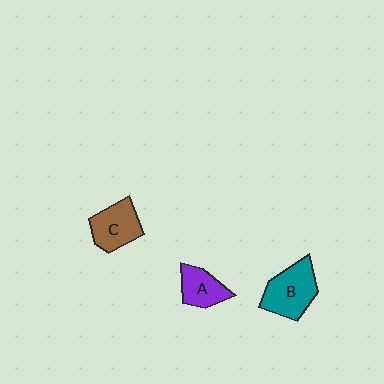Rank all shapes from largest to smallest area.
From largest to smallest: B (teal), C (brown), A (purple).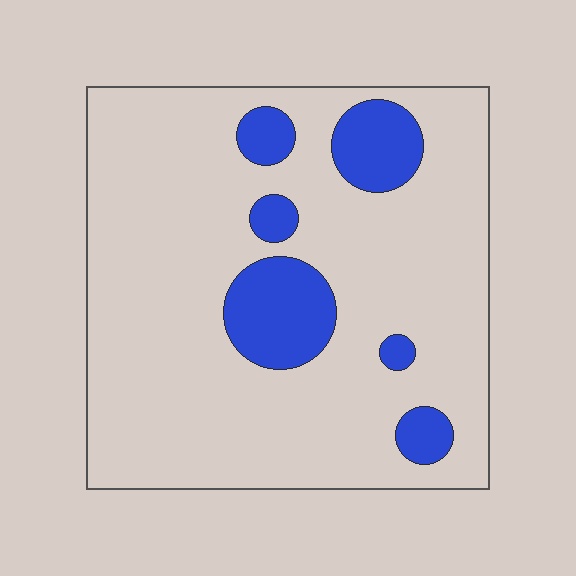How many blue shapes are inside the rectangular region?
6.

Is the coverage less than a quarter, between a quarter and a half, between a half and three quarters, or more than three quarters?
Less than a quarter.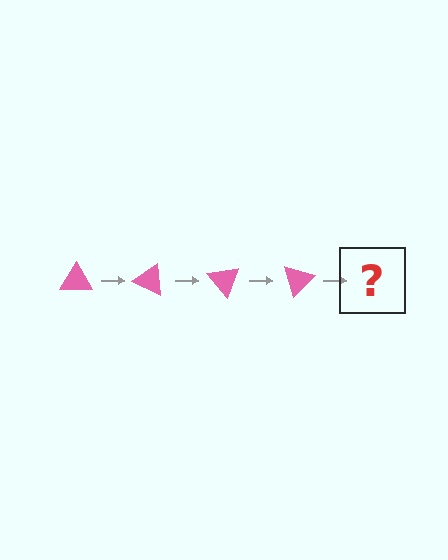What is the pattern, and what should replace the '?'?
The pattern is that the triangle rotates 25 degrees each step. The '?' should be a pink triangle rotated 100 degrees.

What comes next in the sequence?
The next element should be a pink triangle rotated 100 degrees.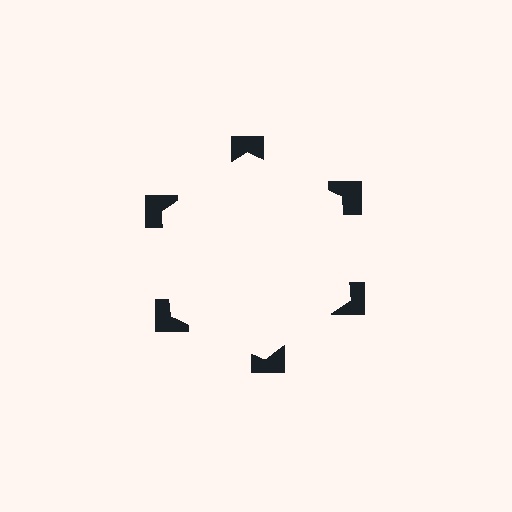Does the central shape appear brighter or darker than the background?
It typically appears slightly brighter than the background, even though no actual brightness change is drawn.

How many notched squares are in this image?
There are 6 — one at each vertex of the illusory hexagon.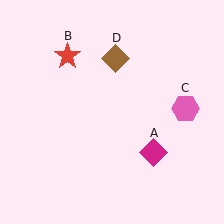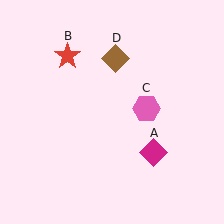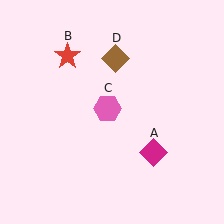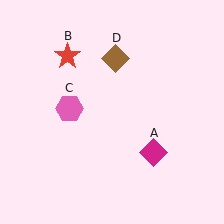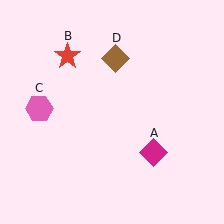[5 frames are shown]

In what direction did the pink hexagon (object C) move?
The pink hexagon (object C) moved left.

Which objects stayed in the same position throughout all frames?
Magenta diamond (object A) and red star (object B) and brown diamond (object D) remained stationary.